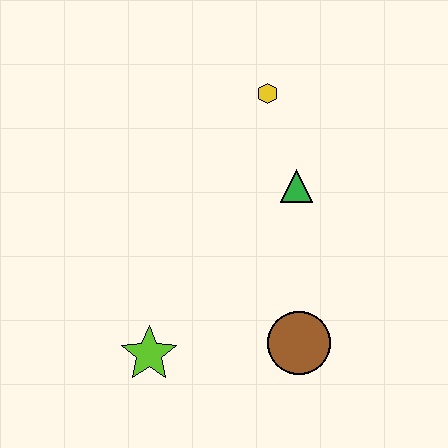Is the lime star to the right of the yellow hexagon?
No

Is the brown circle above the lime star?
Yes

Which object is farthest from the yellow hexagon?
The lime star is farthest from the yellow hexagon.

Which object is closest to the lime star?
The brown circle is closest to the lime star.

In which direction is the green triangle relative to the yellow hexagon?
The green triangle is below the yellow hexagon.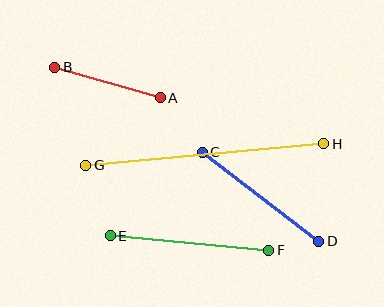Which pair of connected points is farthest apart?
Points G and H are farthest apart.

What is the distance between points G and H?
The distance is approximately 239 pixels.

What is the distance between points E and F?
The distance is approximately 159 pixels.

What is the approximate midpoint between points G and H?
The midpoint is at approximately (205, 155) pixels.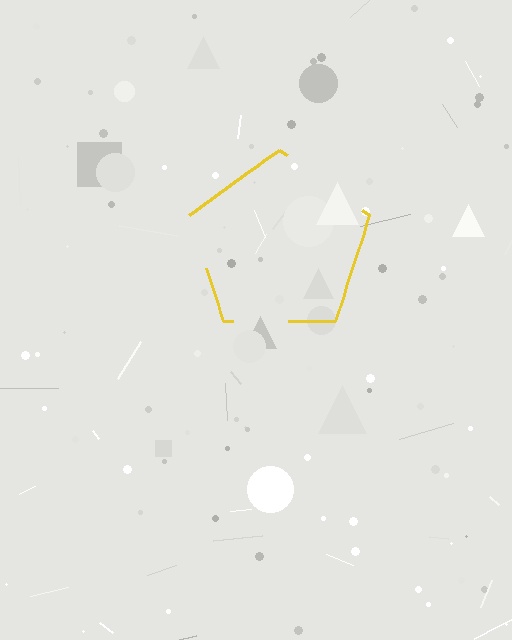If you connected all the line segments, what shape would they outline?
They would outline a pentagon.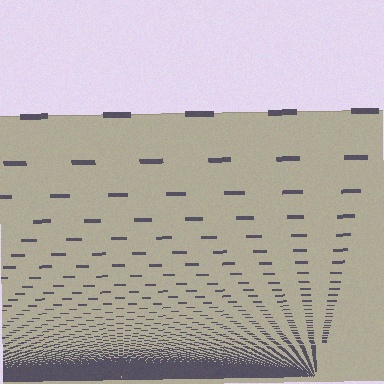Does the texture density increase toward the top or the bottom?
Density increases toward the bottom.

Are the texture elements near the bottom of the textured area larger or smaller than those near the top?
Smaller. The gradient is inverted — elements near the bottom are smaller and denser.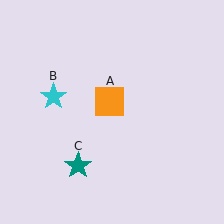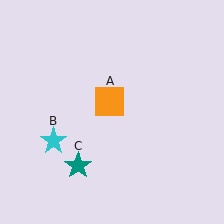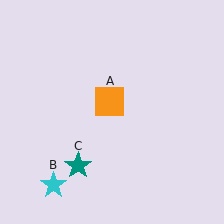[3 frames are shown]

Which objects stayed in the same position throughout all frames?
Orange square (object A) and teal star (object C) remained stationary.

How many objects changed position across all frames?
1 object changed position: cyan star (object B).